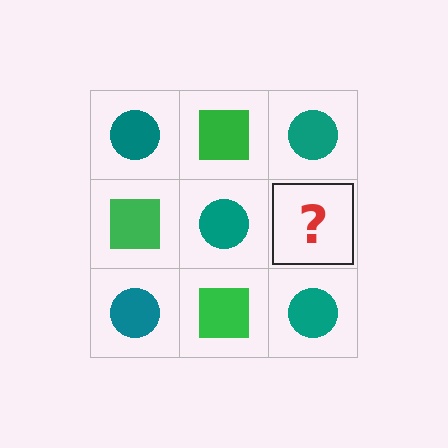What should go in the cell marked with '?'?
The missing cell should contain a green square.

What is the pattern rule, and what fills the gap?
The rule is that it alternates teal circle and green square in a checkerboard pattern. The gap should be filled with a green square.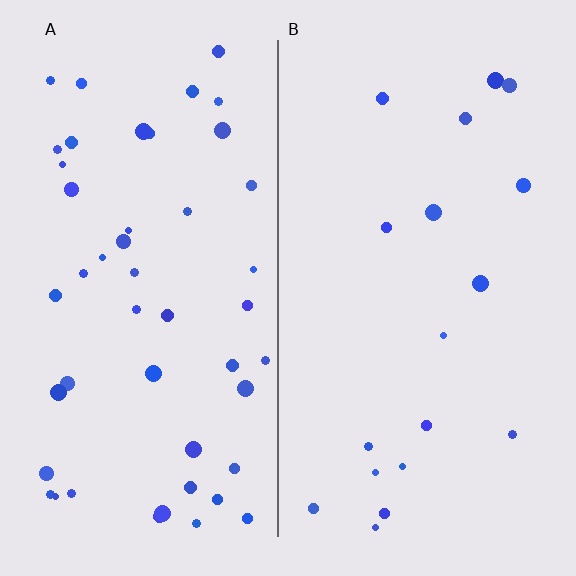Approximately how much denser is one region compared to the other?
Approximately 2.7× — region A over region B.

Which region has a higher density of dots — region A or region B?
A (the left).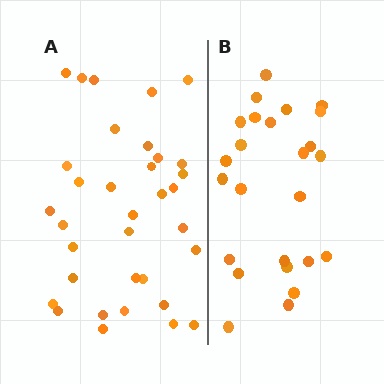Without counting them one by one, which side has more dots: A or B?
Region A (the left region) has more dots.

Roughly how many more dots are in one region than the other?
Region A has roughly 8 or so more dots than region B.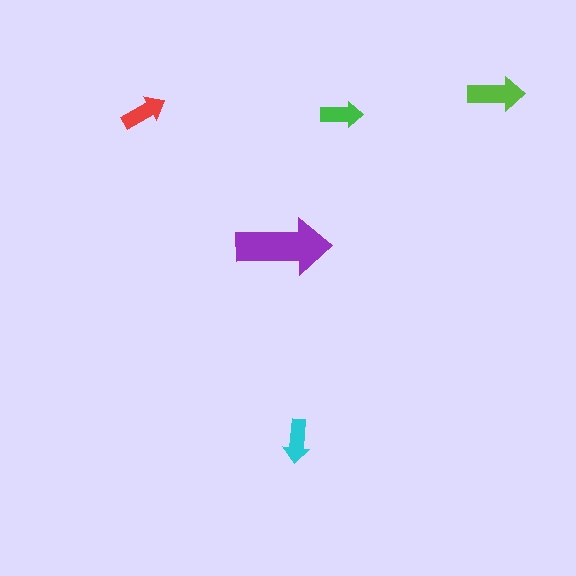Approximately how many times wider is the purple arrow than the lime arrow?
About 1.5 times wider.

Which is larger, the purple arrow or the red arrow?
The purple one.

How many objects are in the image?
There are 5 objects in the image.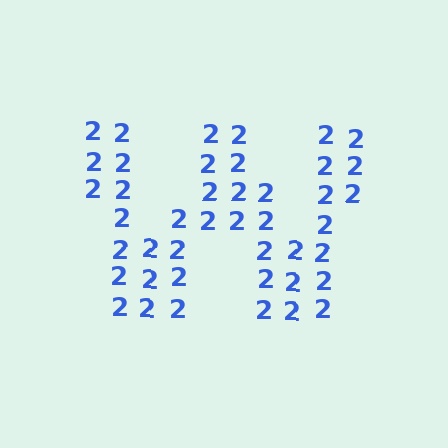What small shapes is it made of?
It is made of small digit 2's.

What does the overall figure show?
The overall figure shows the letter W.